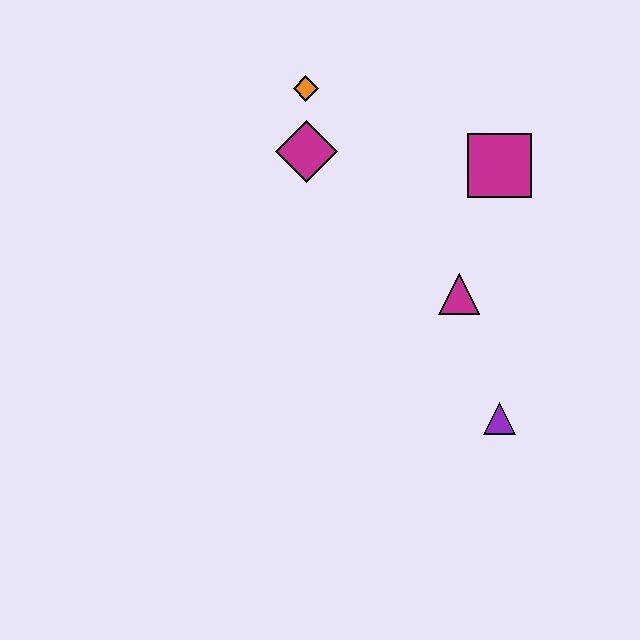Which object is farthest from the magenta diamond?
The purple triangle is farthest from the magenta diamond.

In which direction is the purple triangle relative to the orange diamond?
The purple triangle is below the orange diamond.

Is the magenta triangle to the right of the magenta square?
No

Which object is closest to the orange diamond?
The magenta diamond is closest to the orange diamond.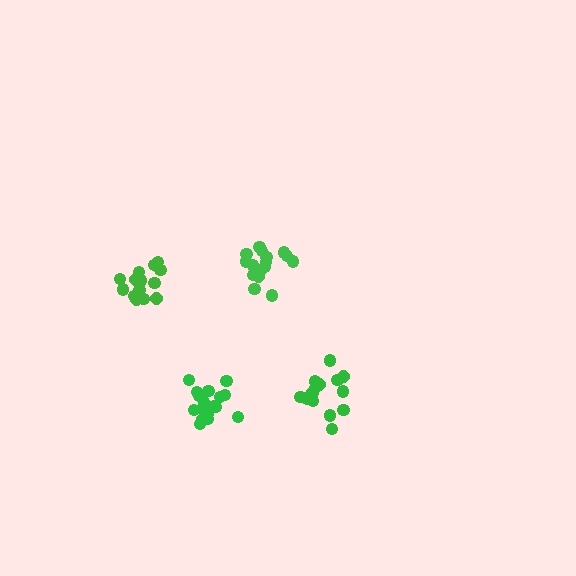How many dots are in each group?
Group 1: 15 dots, Group 2: 14 dots, Group 3: 18 dots, Group 4: 16 dots (63 total).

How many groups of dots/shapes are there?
There are 4 groups.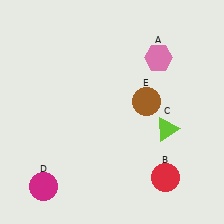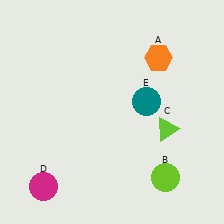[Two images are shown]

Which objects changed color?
A changed from pink to orange. B changed from red to lime. E changed from brown to teal.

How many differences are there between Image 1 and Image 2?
There are 3 differences between the two images.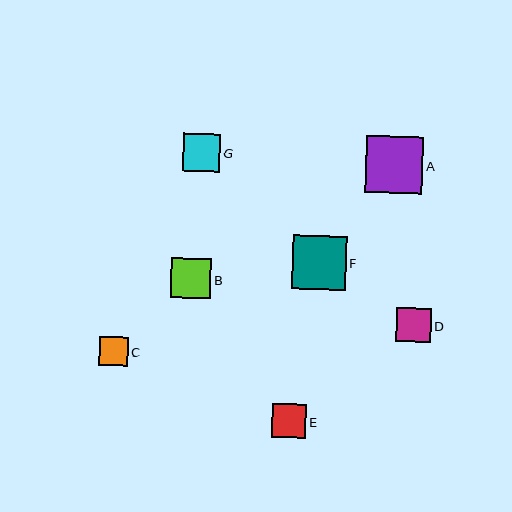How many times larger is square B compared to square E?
Square B is approximately 1.1 times the size of square E.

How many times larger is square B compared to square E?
Square B is approximately 1.1 times the size of square E.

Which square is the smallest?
Square C is the smallest with a size of approximately 29 pixels.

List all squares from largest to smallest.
From largest to smallest: A, F, B, G, E, D, C.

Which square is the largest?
Square A is the largest with a size of approximately 57 pixels.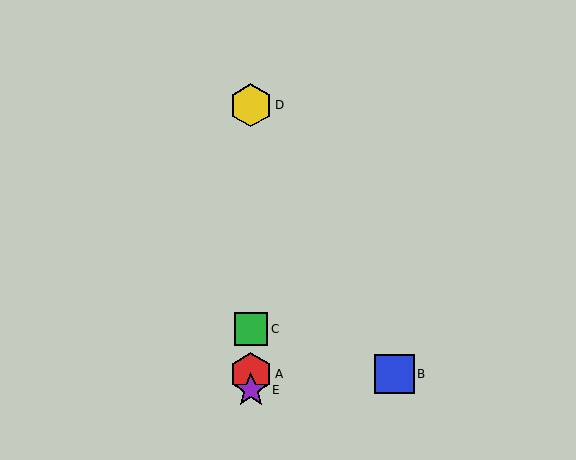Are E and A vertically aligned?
Yes, both are at x≈251.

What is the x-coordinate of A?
Object A is at x≈251.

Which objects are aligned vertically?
Objects A, C, D, E are aligned vertically.